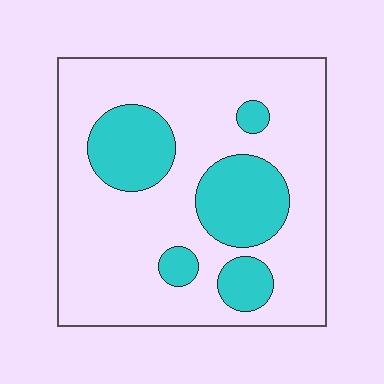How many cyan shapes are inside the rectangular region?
5.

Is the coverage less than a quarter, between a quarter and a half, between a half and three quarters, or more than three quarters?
Less than a quarter.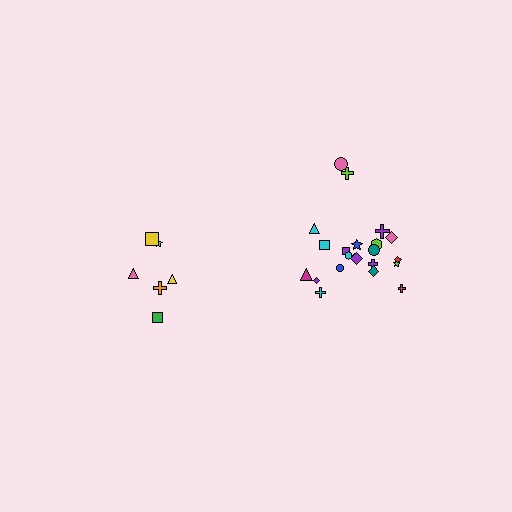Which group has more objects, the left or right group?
The right group.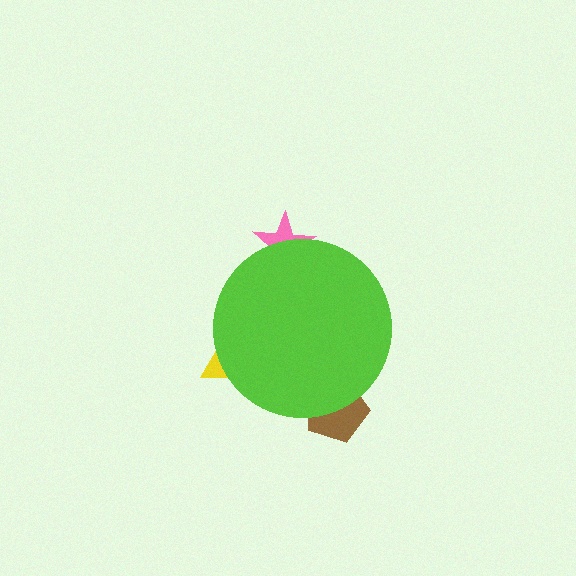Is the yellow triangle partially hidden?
Yes, the yellow triangle is partially hidden behind the lime circle.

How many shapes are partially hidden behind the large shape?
3 shapes are partially hidden.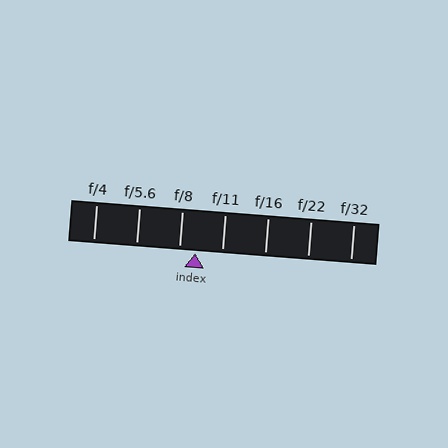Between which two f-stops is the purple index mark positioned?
The index mark is between f/8 and f/11.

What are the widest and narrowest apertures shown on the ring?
The widest aperture shown is f/4 and the narrowest is f/32.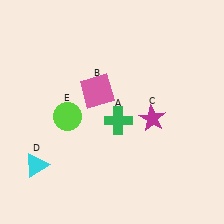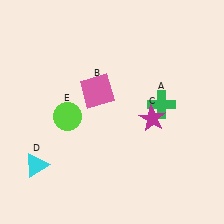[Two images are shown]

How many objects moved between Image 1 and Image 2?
1 object moved between the two images.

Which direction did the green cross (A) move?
The green cross (A) moved right.